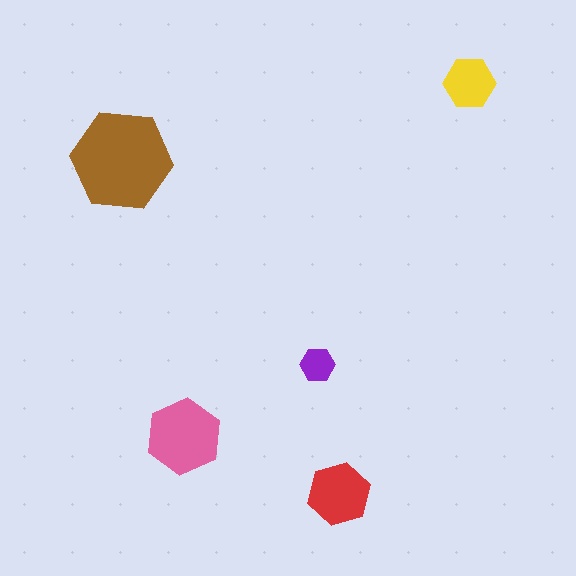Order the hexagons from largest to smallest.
the brown one, the pink one, the red one, the yellow one, the purple one.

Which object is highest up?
The yellow hexagon is topmost.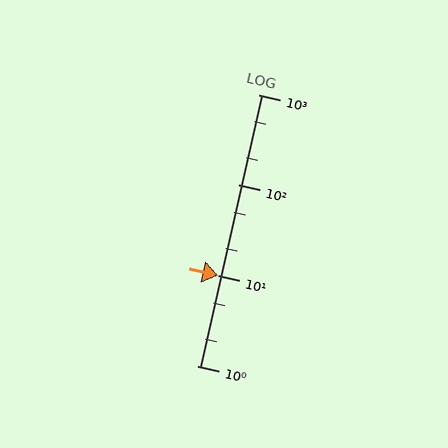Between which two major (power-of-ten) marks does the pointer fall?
The pointer is between 10 and 100.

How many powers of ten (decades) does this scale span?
The scale spans 3 decades, from 1 to 1000.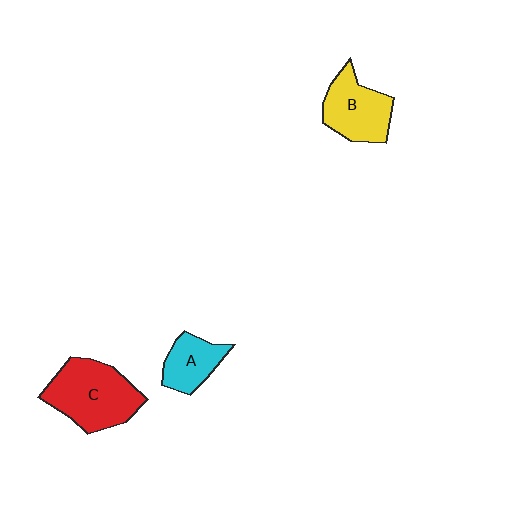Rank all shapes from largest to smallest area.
From largest to smallest: C (red), B (yellow), A (cyan).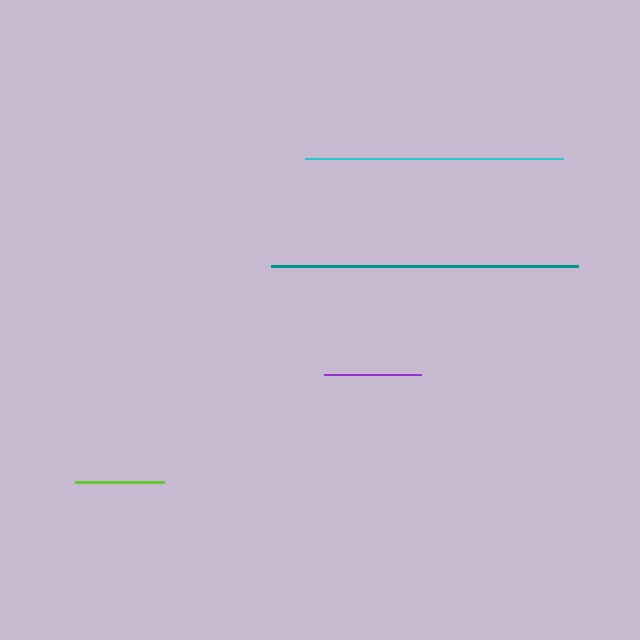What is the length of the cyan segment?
The cyan segment is approximately 258 pixels long.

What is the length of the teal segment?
The teal segment is approximately 307 pixels long.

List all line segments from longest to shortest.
From longest to shortest: teal, cyan, purple, lime.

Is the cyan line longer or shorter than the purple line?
The cyan line is longer than the purple line.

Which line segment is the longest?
The teal line is the longest at approximately 307 pixels.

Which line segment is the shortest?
The lime line is the shortest at approximately 89 pixels.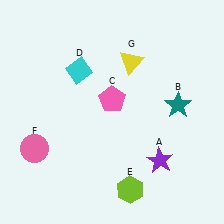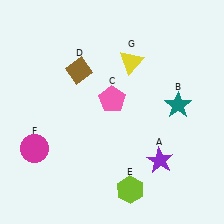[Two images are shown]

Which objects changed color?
D changed from cyan to brown. F changed from pink to magenta.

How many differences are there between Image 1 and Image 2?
There are 2 differences between the two images.